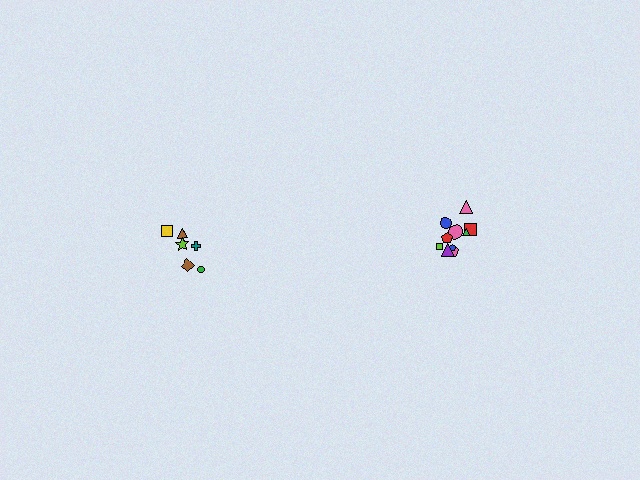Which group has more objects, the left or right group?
The right group.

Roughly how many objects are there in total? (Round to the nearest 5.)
Roughly 15 objects in total.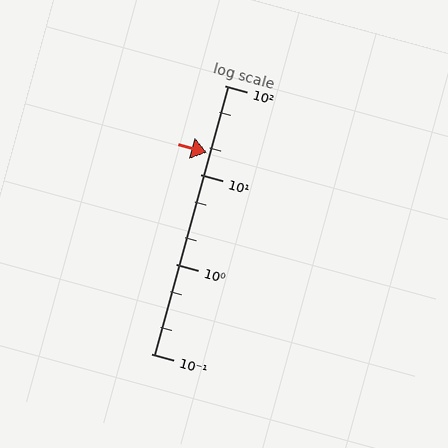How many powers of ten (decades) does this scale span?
The scale spans 3 decades, from 0.1 to 100.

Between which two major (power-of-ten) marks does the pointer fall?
The pointer is between 10 and 100.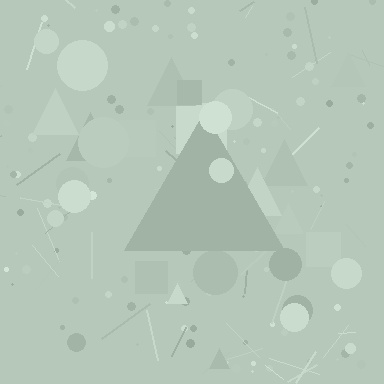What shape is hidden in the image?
A triangle is hidden in the image.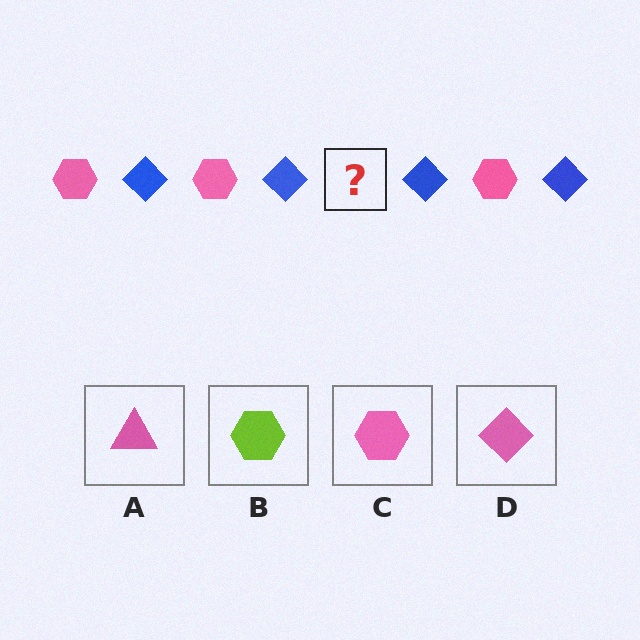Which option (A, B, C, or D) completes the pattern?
C.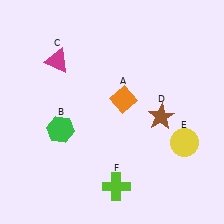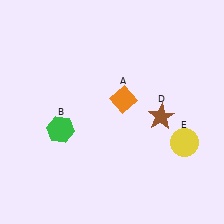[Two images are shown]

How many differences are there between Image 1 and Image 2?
There are 2 differences between the two images.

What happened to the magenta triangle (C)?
The magenta triangle (C) was removed in Image 2. It was in the top-left area of Image 1.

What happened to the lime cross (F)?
The lime cross (F) was removed in Image 2. It was in the bottom-right area of Image 1.